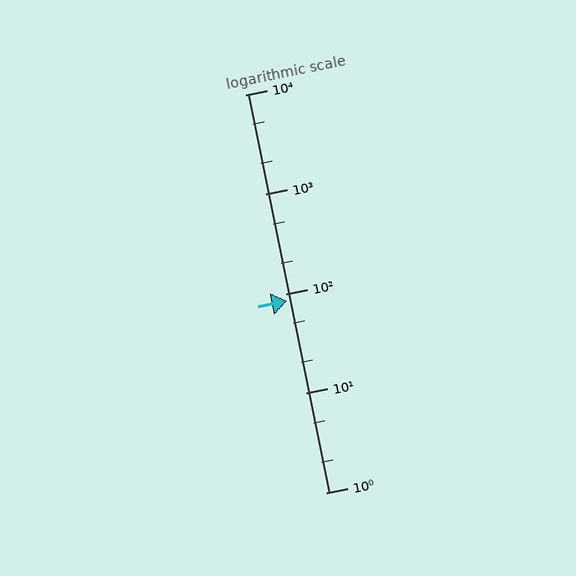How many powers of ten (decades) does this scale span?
The scale spans 4 decades, from 1 to 10000.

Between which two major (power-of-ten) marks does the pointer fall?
The pointer is between 10 and 100.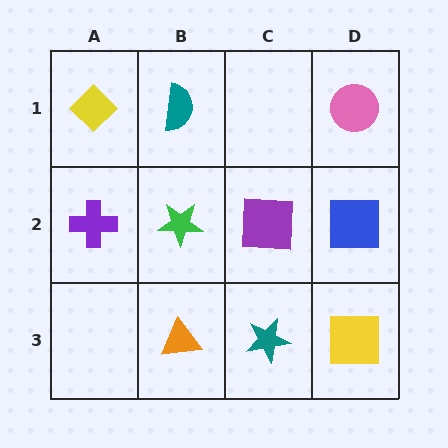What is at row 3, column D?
A yellow square.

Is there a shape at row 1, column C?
No, that cell is empty.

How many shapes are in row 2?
4 shapes.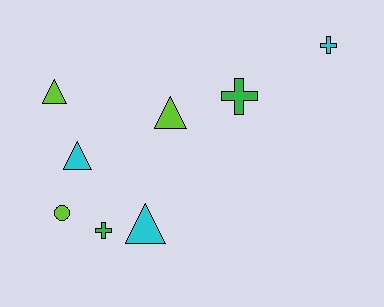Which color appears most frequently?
Cyan, with 3 objects.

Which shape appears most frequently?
Triangle, with 4 objects.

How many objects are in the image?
There are 8 objects.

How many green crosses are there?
There are 2 green crosses.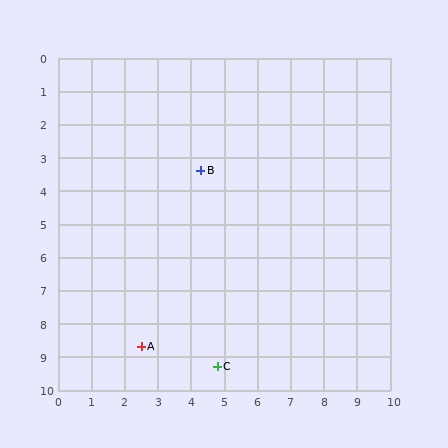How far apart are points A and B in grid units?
Points A and B are about 5.6 grid units apart.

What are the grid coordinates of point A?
Point A is at approximately (2.5, 8.7).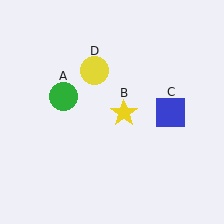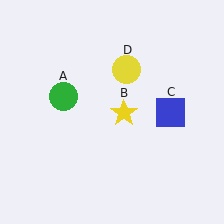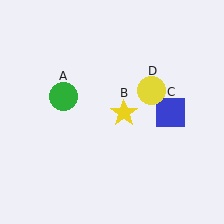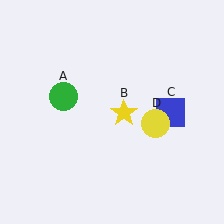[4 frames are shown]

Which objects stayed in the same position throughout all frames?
Green circle (object A) and yellow star (object B) and blue square (object C) remained stationary.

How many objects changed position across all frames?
1 object changed position: yellow circle (object D).